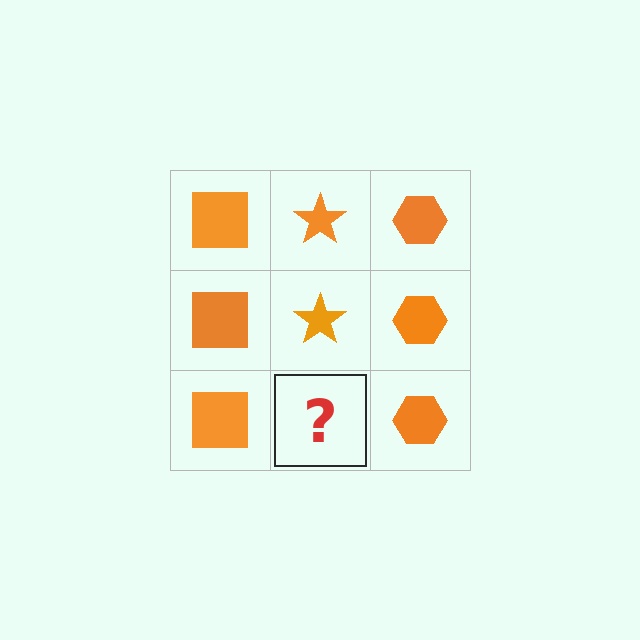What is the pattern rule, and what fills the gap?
The rule is that each column has a consistent shape. The gap should be filled with an orange star.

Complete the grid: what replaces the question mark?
The question mark should be replaced with an orange star.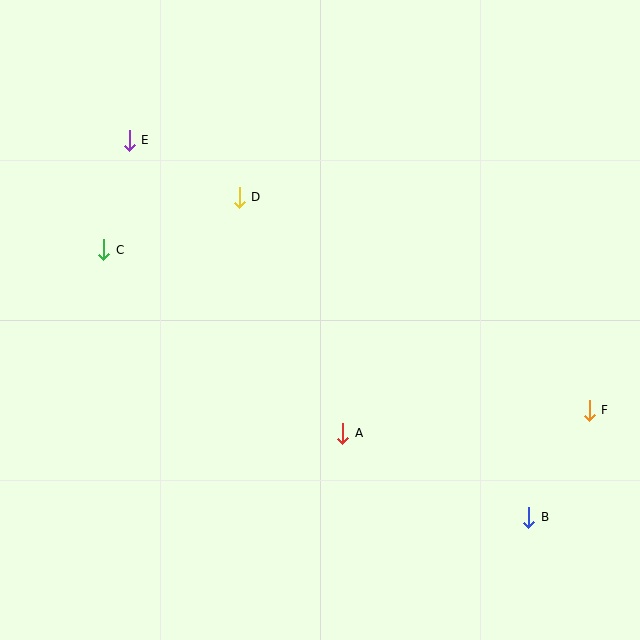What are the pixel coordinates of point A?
Point A is at (343, 433).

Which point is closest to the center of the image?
Point A at (343, 433) is closest to the center.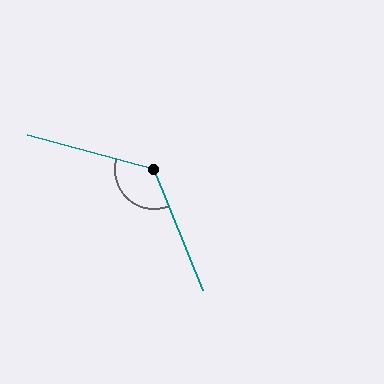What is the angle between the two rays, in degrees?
Approximately 127 degrees.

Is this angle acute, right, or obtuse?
It is obtuse.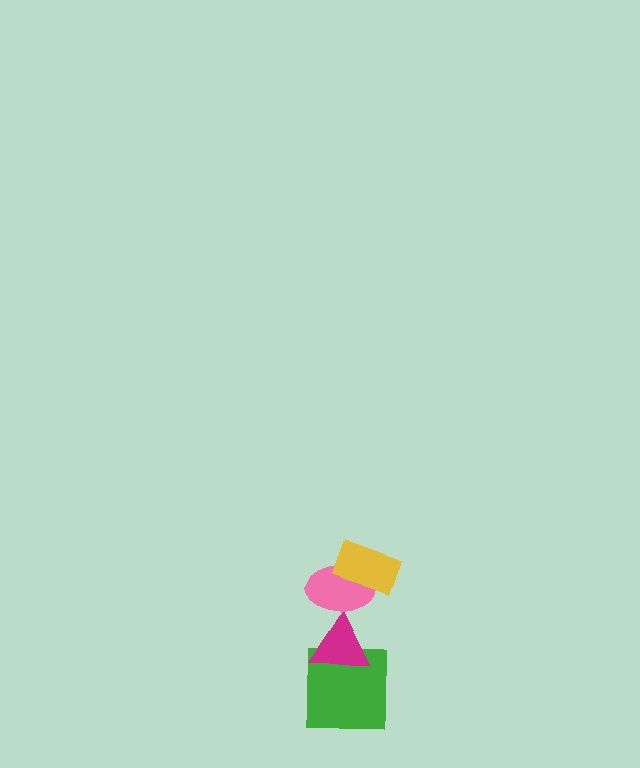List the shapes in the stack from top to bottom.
From top to bottom: the yellow rectangle, the pink ellipse, the magenta triangle, the green square.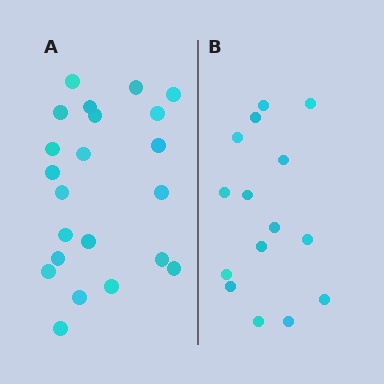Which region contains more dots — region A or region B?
Region A (the left region) has more dots.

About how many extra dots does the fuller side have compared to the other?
Region A has roughly 8 or so more dots than region B.